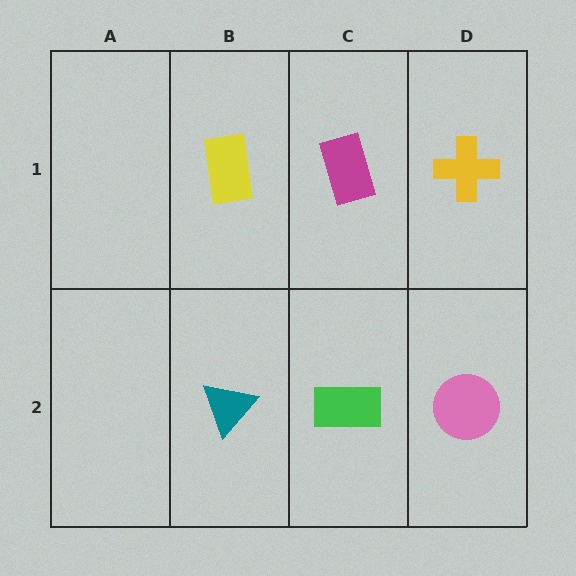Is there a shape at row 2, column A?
No, that cell is empty.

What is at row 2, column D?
A pink circle.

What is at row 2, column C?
A green rectangle.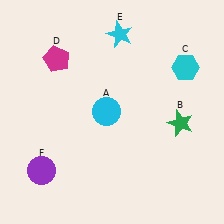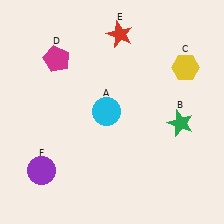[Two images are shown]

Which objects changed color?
C changed from cyan to yellow. E changed from cyan to red.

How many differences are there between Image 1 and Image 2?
There are 2 differences between the two images.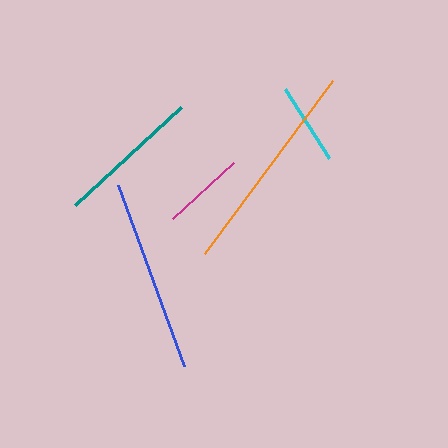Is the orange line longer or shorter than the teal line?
The orange line is longer than the teal line.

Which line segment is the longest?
The orange line is the longest at approximately 215 pixels.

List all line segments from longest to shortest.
From longest to shortest: orange, blue, teal, cyan, magenta.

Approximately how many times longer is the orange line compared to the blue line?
The orange line is approximately 1.1 times the length of the blue line.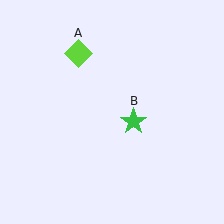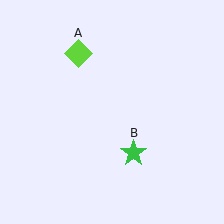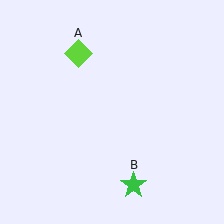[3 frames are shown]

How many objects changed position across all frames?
1 object changed position: green star (object B).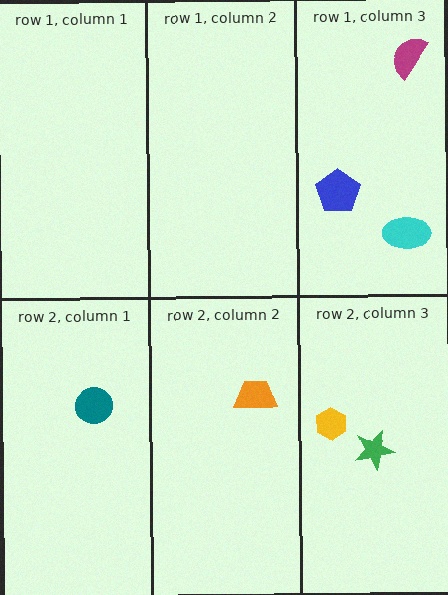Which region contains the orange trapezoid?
The row 2, column 2 region.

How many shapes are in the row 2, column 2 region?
1.